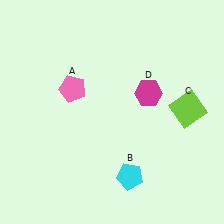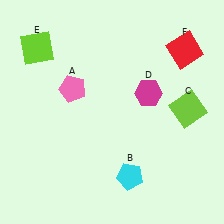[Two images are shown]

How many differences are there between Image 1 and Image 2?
There are 2 differences between the two images.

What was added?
A lime square (E), a red square (F) were added in Image 2.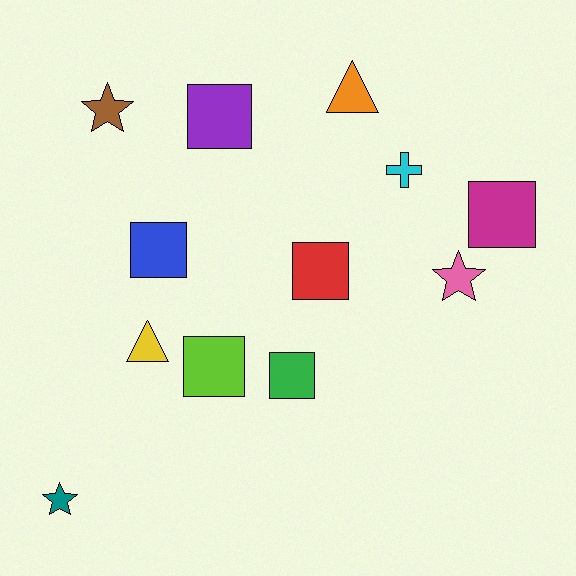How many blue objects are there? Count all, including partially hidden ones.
There is 1 blue object.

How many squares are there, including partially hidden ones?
There are 6 squares.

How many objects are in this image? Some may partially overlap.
There are 12 objects.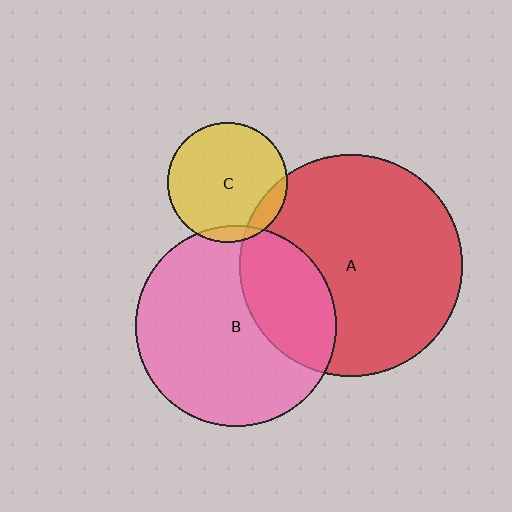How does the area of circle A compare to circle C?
Approximately 3.4 times.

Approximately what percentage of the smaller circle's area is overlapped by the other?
Approximately 10%.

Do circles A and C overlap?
Yes.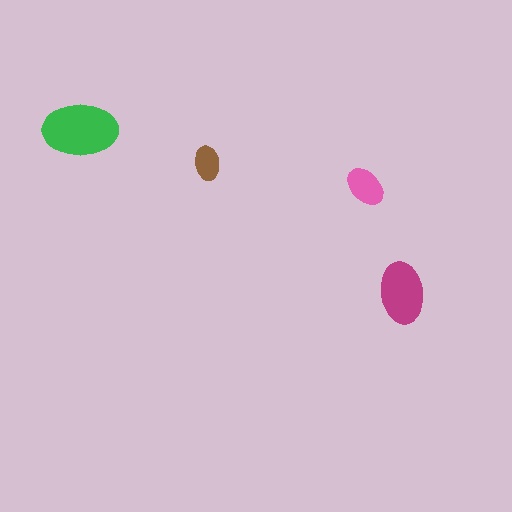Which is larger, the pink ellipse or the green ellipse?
The green one.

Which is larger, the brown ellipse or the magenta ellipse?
The magenta one.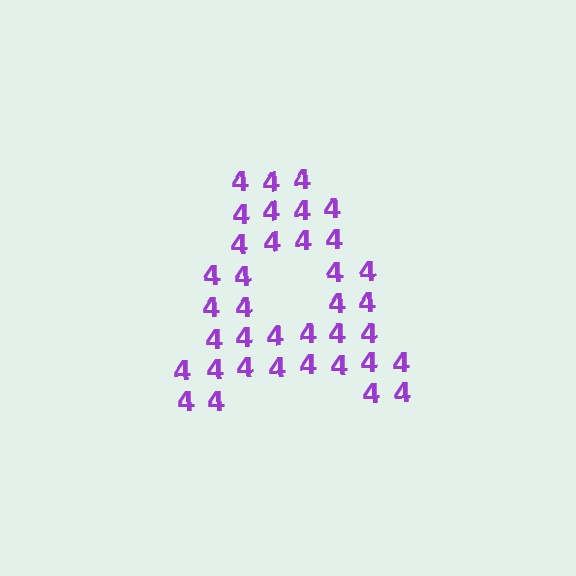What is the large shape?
The large shape is the letter A.